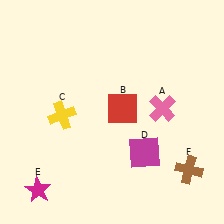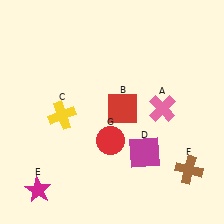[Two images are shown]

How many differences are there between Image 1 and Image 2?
There is 1 difference between the two images.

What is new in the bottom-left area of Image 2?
A red circle (G) was added in the bottom-left area of Image 2.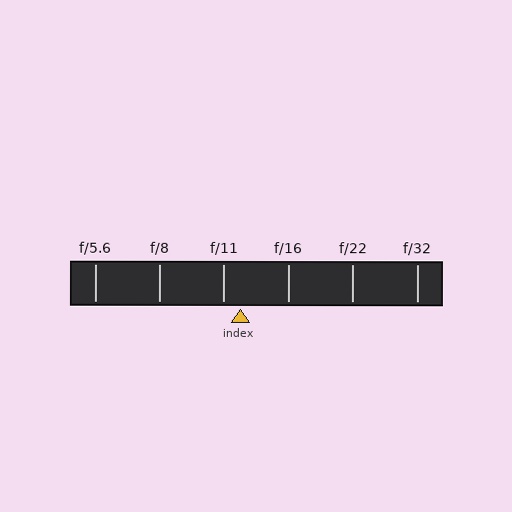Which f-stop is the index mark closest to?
The index mark is closest to f/11.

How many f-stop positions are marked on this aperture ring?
There are 6 f-stop positions marked.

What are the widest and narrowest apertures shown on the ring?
The widest aperture shown is f/5.6 and the narrowest is f/32.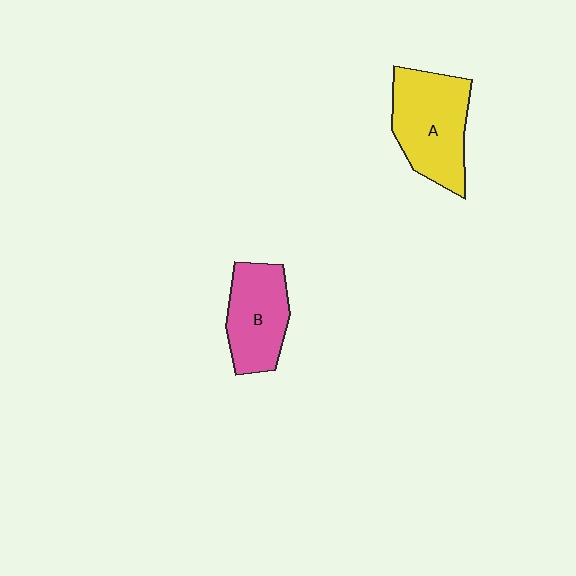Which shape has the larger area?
Shape A (yellow).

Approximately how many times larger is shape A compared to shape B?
Approximately 1.3 times.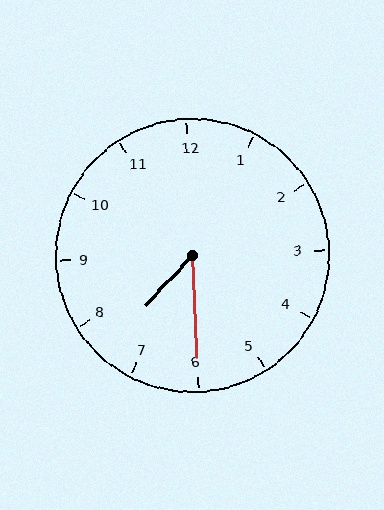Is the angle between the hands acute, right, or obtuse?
It is acute.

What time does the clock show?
7:30.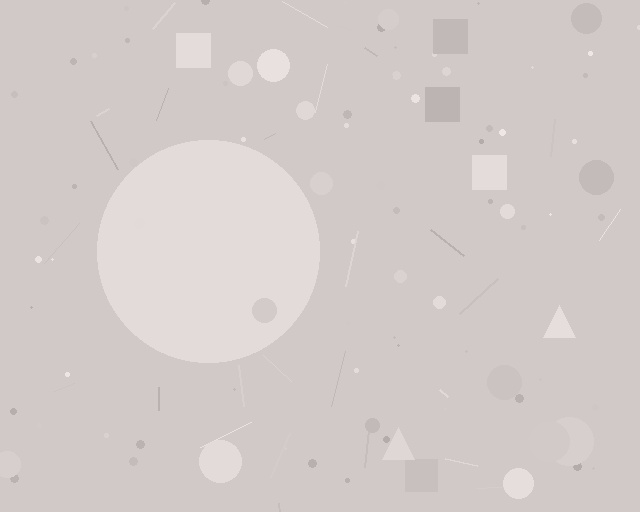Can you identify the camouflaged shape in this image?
The camouflaged shape is a circle.